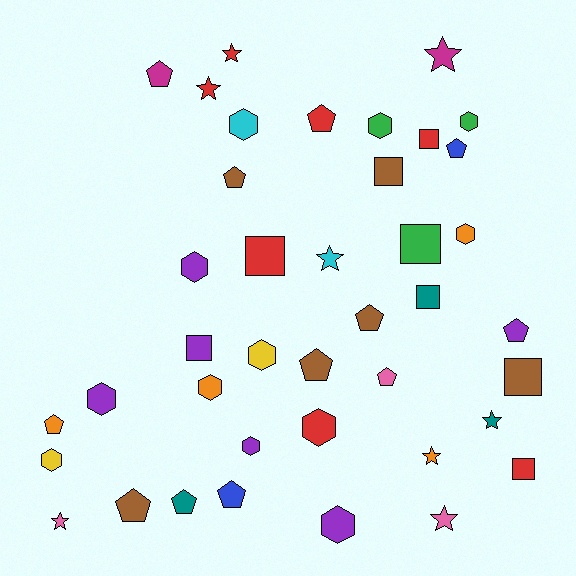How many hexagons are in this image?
There are 12 hexagons.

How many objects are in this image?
There are 40 objects.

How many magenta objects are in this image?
There are 2 magenta objects.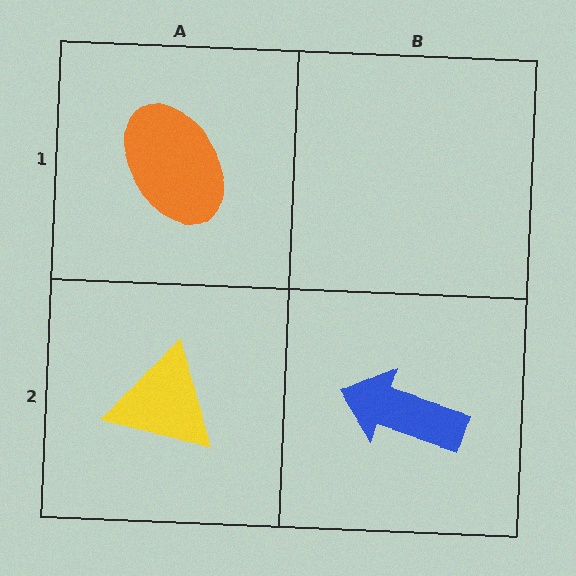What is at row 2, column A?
A yellow triangle.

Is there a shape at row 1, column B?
No, that cell is empty.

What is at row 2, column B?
A blue arrow.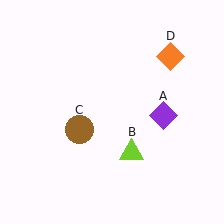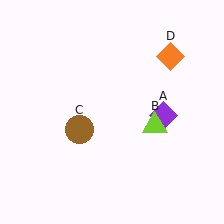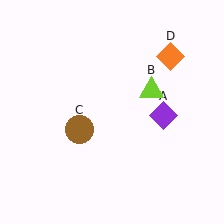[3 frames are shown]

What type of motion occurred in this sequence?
The lime triangle (object B) rotated counterclockwise around the center of the scene.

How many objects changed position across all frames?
1 object changed position: lime triangle (object B).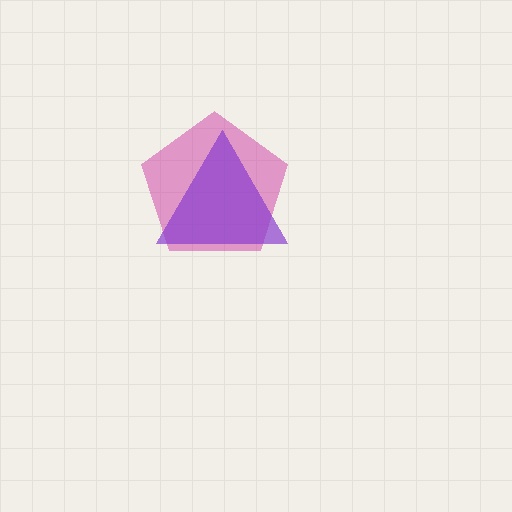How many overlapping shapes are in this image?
There are 2 overlapping shapes in the image.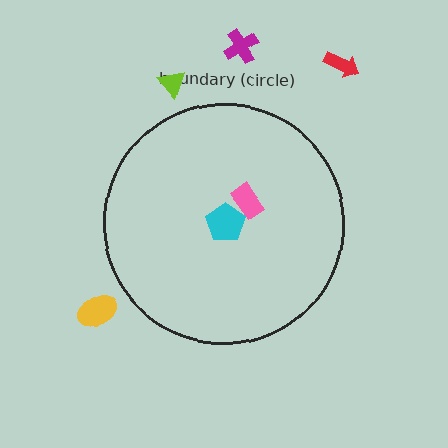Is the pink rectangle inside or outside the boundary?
Inside.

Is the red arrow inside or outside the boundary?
Outside.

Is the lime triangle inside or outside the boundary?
Outside.